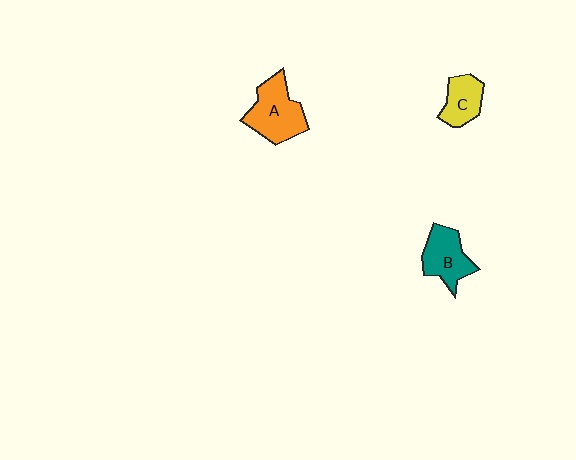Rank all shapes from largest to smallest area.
From largest to smallest: A (orange), B (teal), C (yellow).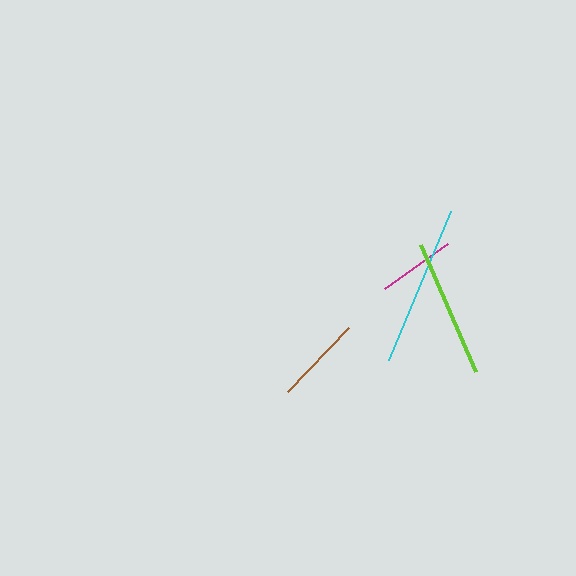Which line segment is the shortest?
The magenta line is the shortest at approximately 77 pixels.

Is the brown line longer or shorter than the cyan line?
The cyan line is longer than the brown line.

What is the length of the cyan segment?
The cyan segment is approximately 161 pixels long.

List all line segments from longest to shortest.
From longest to shortest: cyan, lime, brown, magenta.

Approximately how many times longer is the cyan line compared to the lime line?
The cyan line is approximately 1.2 times the length of the lime line.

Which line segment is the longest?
The cyan line is the longest at approximately 161 pixels.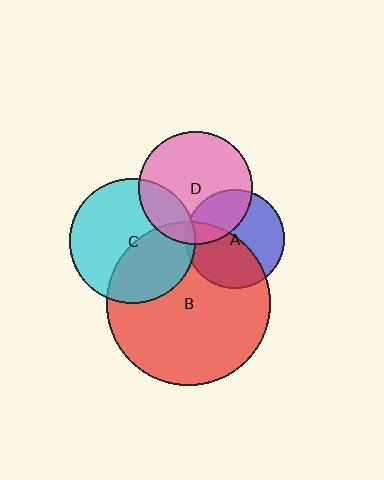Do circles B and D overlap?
Yes.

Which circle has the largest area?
Circle B (red).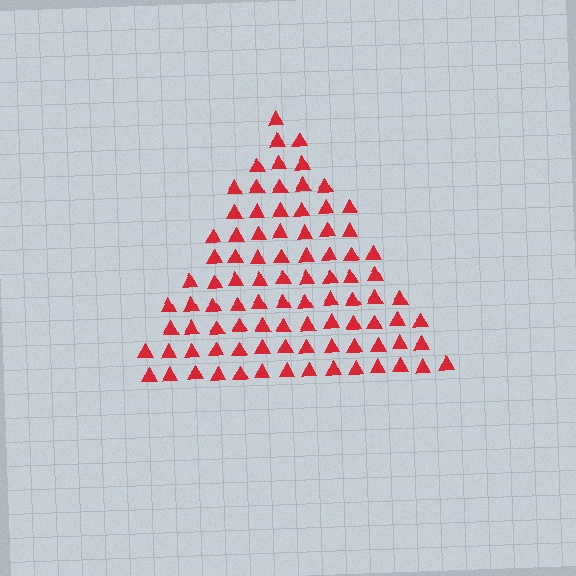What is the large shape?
The large shape is a triangle.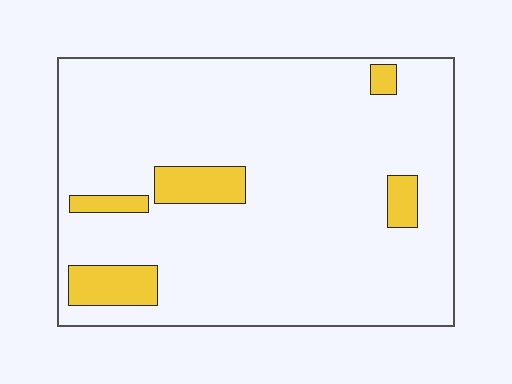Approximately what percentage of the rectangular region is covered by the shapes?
Approximately 10%.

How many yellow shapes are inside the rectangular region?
5.